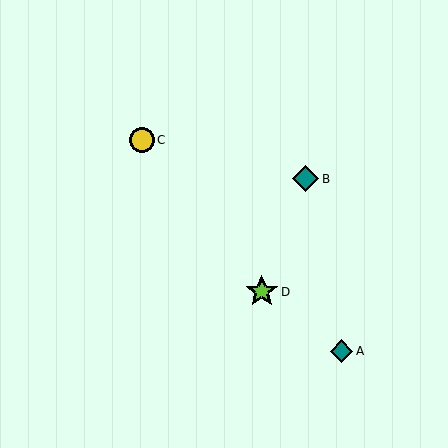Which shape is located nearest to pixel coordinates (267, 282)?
The lime star (labeled D) at (262, 292) is nearest to that location.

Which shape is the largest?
The lime star (labeled D) is the largest.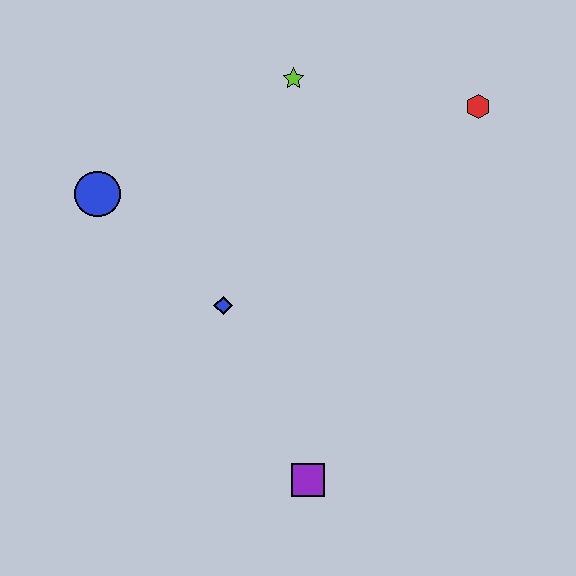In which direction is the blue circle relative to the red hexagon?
The blue circle is to the left of the red hexagon.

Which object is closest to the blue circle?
The blue diamond is closest to the blue circle.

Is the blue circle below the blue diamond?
No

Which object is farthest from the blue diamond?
The red hexagon is farthest from the blue diamond.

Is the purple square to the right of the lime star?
Yes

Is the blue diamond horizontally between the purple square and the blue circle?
Yes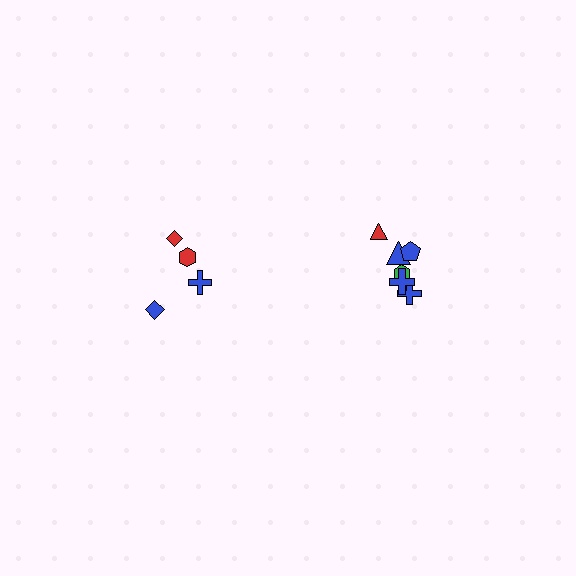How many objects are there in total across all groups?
There are 10 objects.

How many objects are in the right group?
There are 6 objects.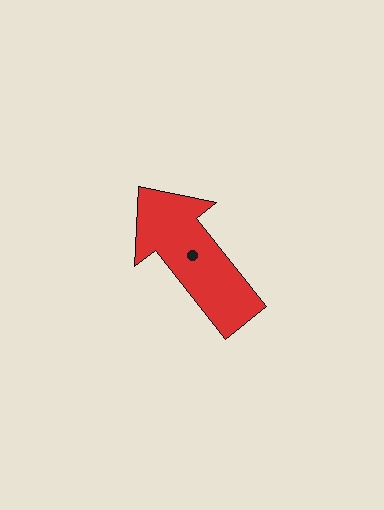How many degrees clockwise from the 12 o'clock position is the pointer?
Approximately 322 degrees.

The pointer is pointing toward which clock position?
Roughly 11 o'clock.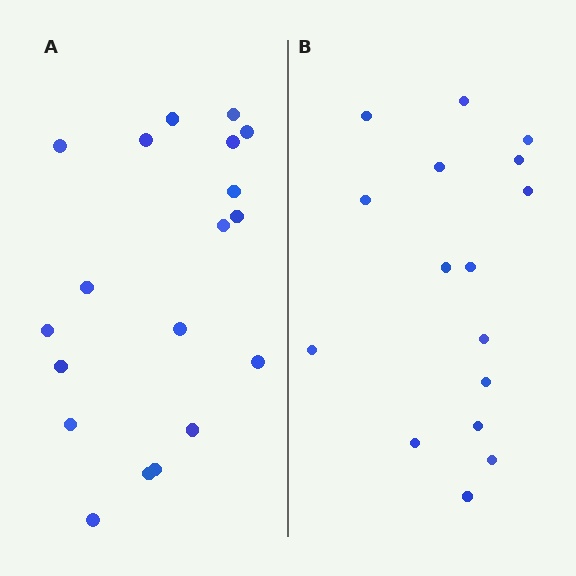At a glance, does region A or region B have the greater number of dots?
Region A (the left region) has more dots.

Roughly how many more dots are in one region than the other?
Region A has just a few more — roughly 2 or 3 more dots than region B.